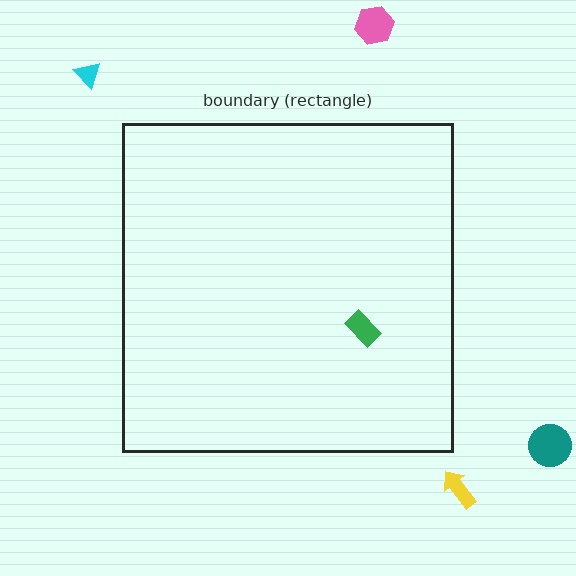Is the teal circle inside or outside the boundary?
Outside.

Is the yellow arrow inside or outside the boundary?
Outside.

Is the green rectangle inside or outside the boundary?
Inside.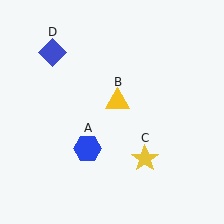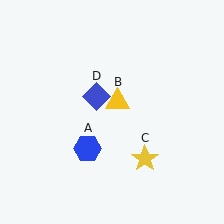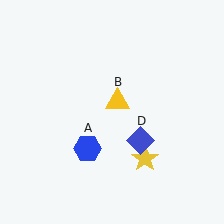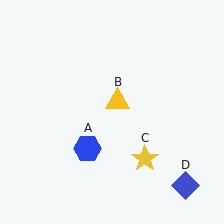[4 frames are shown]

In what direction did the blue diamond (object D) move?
The blue diamond (object D) moved down and to the right.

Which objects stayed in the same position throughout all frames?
Blue hexagon (object A) and yellow triangle (object B) and yellow star (object C) remained stationary.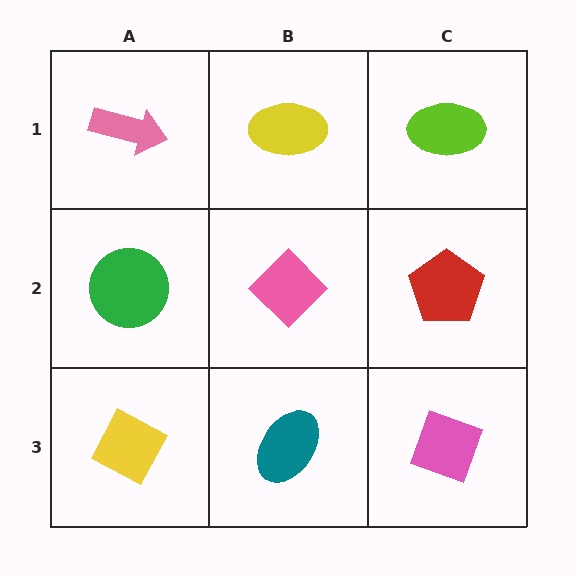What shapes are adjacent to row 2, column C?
A lime ellipse (row 1, column C), a pink diamond (row 3, column C), a pink diamond (row 2, column B).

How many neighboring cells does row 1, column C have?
2.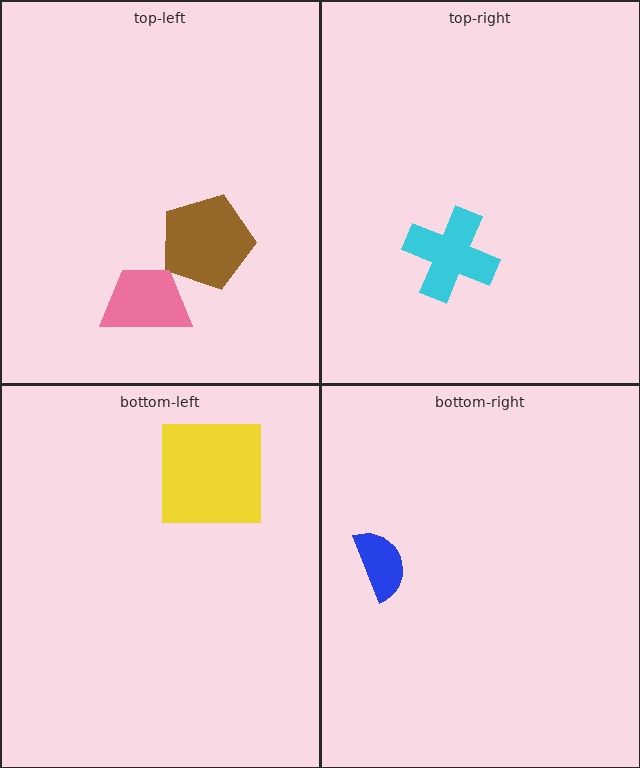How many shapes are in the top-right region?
1.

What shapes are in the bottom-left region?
The yellow square.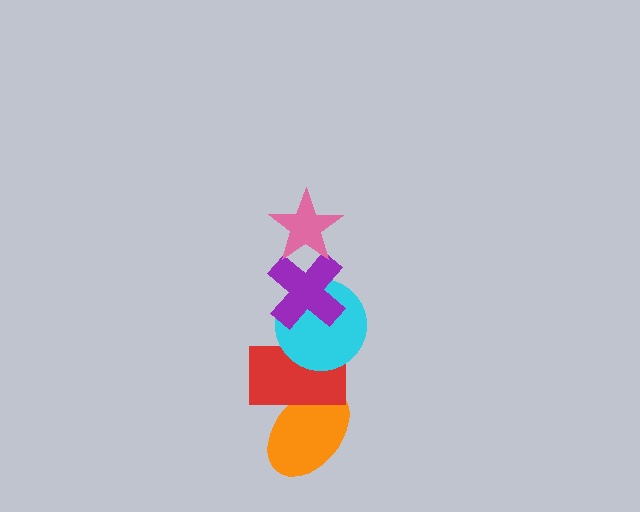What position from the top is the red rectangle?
The red rectangle is 4th from the top.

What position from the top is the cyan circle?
The cyan circle is 3rd from the top.